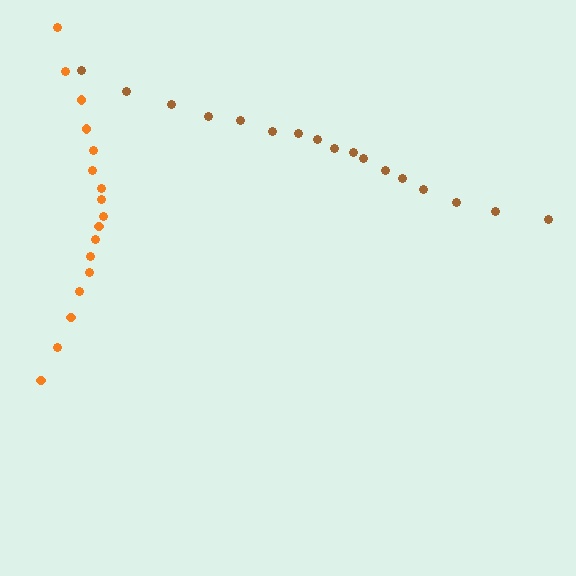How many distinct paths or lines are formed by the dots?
There are 2 distinct paths.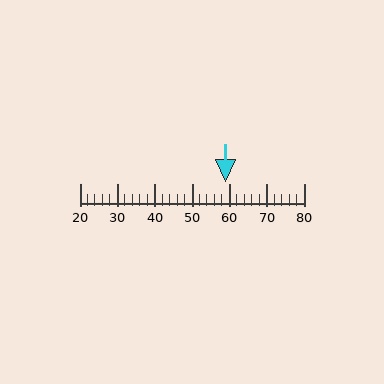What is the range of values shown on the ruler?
The ruler shows values from 20 to 80.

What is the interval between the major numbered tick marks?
The major tick marks are spaced 10 units apart.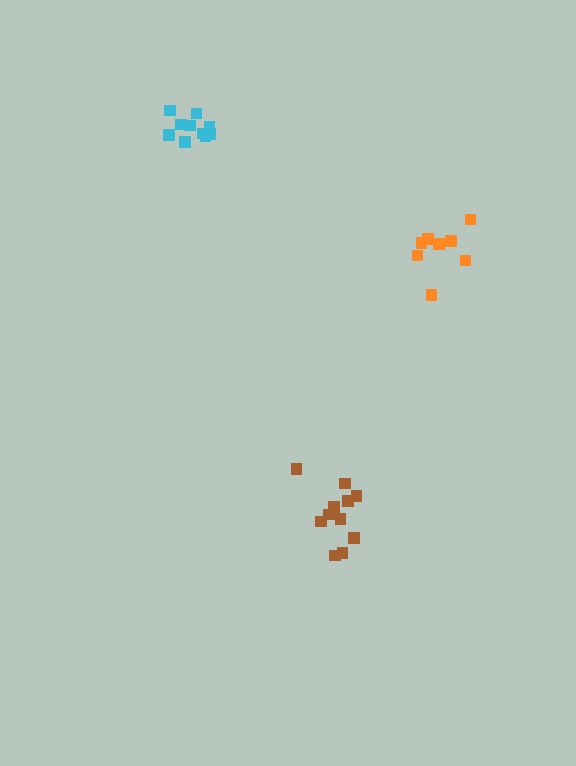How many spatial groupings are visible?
There are 3 spatial groupings.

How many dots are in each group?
Group 1: 11 dots, Group 2: 11 dots, Group 3: 8 dots (30 total).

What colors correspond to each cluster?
The clusters are colored: cyan, brown, orange.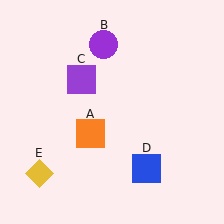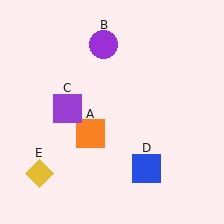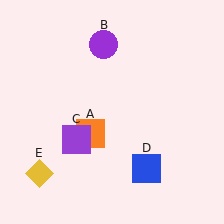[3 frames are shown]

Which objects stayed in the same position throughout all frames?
Orange square (object A) and purple circle (object B) and blue square (object D) and yellow diamond (object E) remained stationary.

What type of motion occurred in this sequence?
The purple square (object C) rotated counterclockwise around the center of the scene.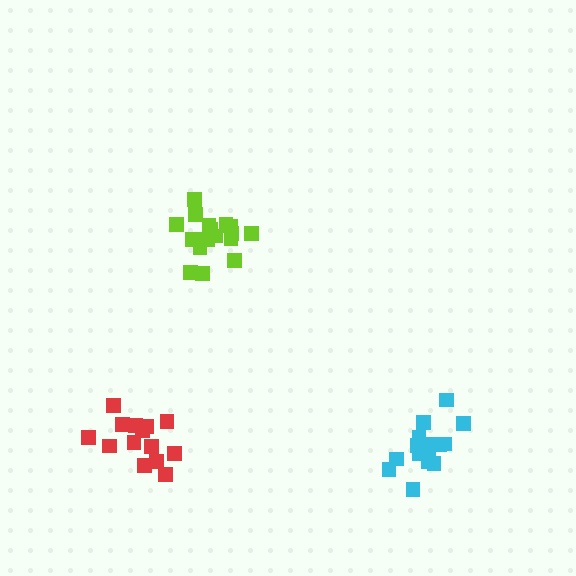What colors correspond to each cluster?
The clusters are colored: lime, cyan, red.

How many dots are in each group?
Group 1: 18 dots, Group 2: 15 dots, Group 3: 14 dots (47 total).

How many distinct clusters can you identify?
There are 3 distinct clusters.